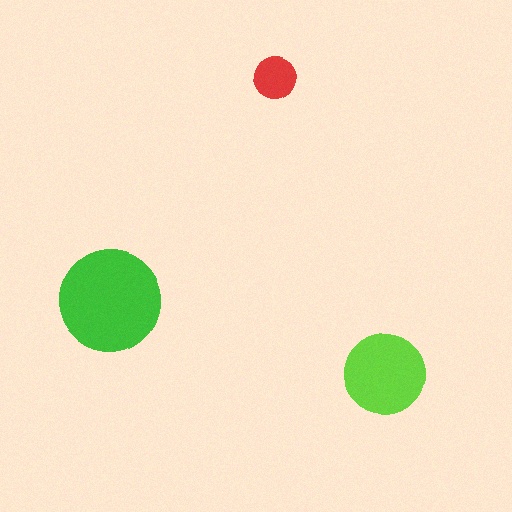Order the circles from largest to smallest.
the green one, the lime one, the red one.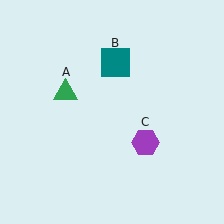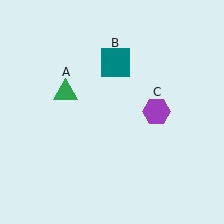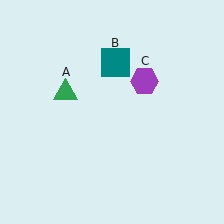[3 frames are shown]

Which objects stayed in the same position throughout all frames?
Green triangle (object A) and teal square (object B) remained stationary.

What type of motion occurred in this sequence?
The purple hexagon (object C) rotated counterclockwise around the center of the scene.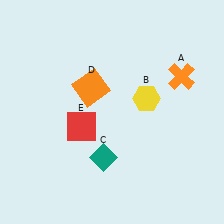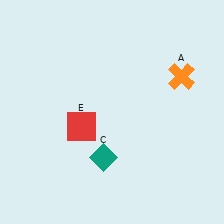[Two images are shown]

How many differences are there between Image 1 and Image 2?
There are 2 differences between the two images.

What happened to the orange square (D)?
The orange square (D) was removed in Image 2. It was in the top-left area of Image 1.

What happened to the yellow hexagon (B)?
The yellow hexagon (B) was removed in Image 2. It was in the top-right area of Image 1.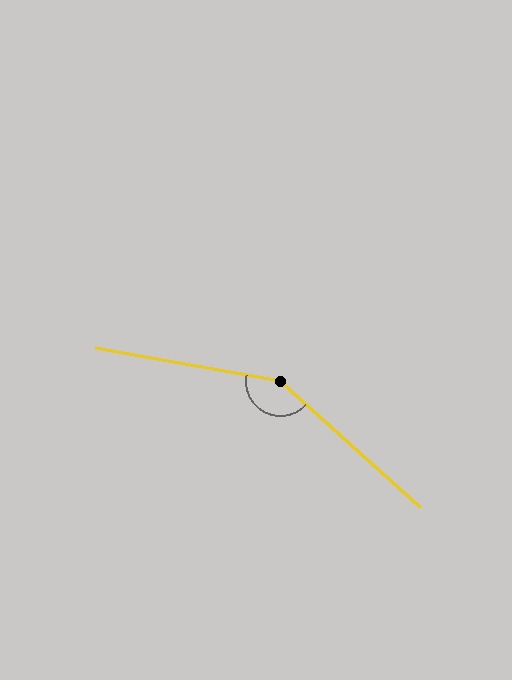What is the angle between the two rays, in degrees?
Approximately 148 degrees.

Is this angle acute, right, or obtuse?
It is obtuse.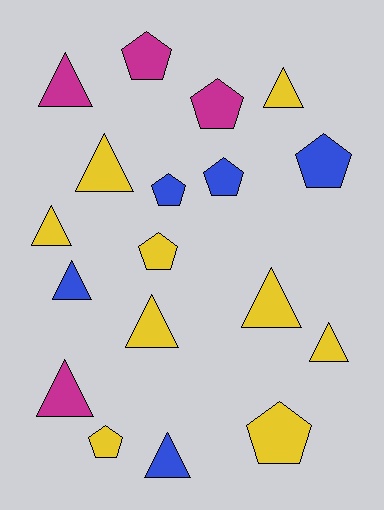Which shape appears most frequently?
Triangle, with 10 objects.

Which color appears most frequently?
Yellow, with 9 objects.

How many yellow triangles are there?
There are 6 yellow triangles.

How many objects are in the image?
There are 18 objects.